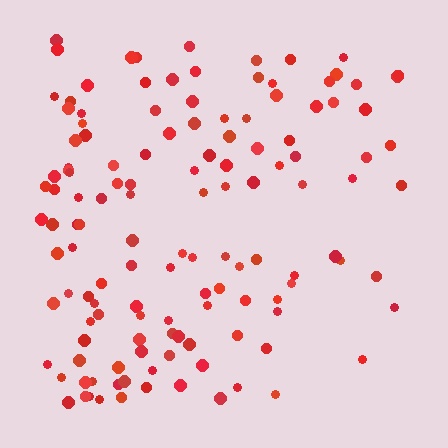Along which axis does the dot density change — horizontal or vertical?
Horizontal.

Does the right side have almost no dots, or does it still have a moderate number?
Still a moderate number, just noticeably fewer than the left.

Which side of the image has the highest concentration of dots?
The left.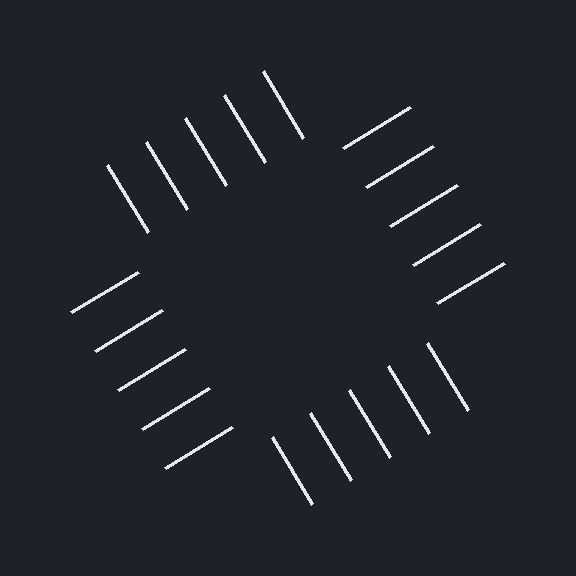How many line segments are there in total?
20 — 5 along each of the 4 edges.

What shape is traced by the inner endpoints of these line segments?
An illusory square — the line segments terminate on its edges but no continuous stroke is drawn.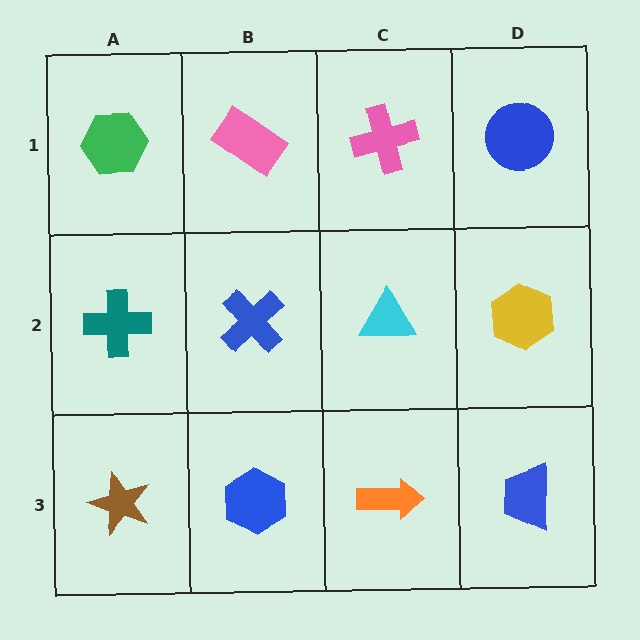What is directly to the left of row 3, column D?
An orange arrow.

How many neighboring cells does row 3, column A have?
2.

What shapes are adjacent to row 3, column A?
A teal cross (row 2, column A), a blue hexagon (row 3, column B).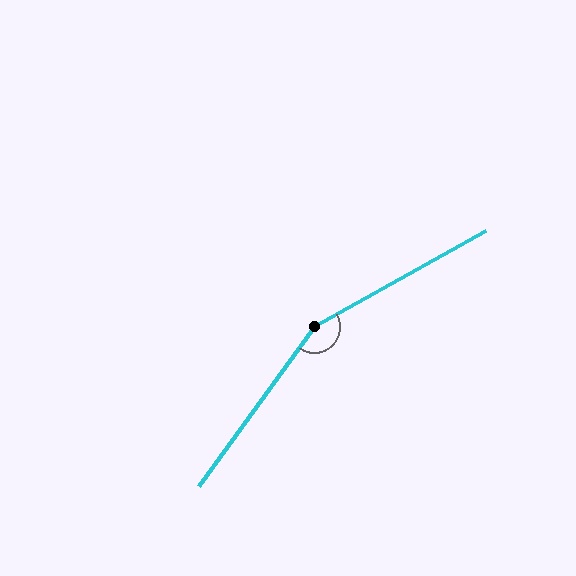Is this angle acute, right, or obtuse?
It is obtuse.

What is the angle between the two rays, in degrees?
Approximately 155 degrees.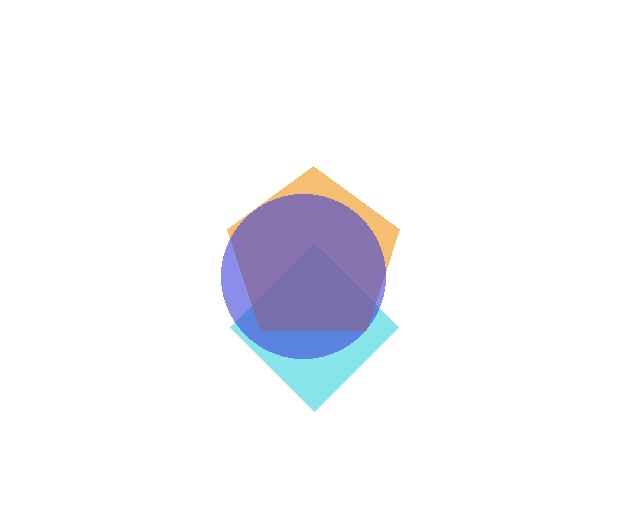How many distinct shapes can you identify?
There are 3 distinct shapes: a cyan diamond, an orange pentagon, a blue circle.